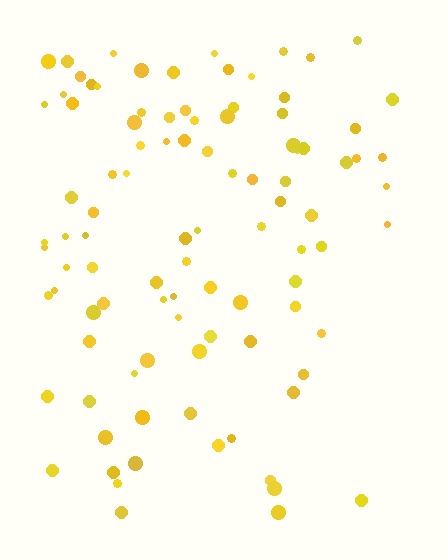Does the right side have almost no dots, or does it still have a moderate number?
Still a moderate number, just noticeably fewer than the left.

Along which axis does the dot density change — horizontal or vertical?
Horizontal.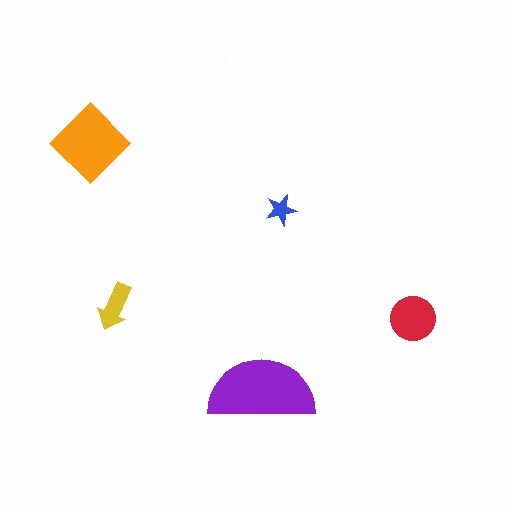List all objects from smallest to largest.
The blue star, the yellow arrow, the red circle, the orange diamond, the purple semicircle.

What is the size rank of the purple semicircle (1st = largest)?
1st.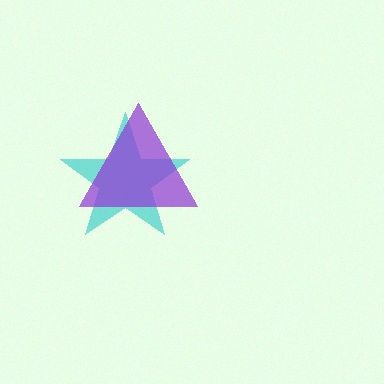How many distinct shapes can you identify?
There are 2 distinct shapes: a cyan star, a purple triangle.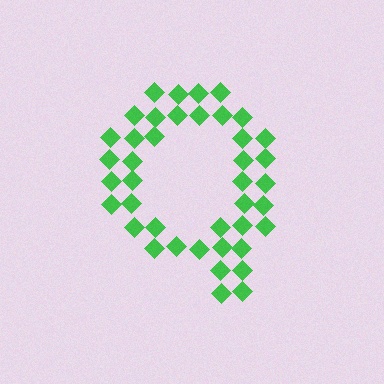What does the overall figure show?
The overall figure shows the letter Q.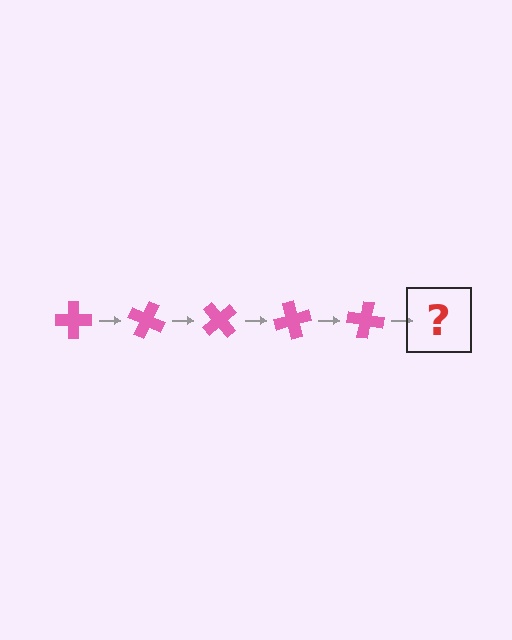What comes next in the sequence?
The next element should be a pink cross rotated 125 degrees.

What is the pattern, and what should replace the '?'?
The pattern is that the cross rotates 25 degrees each step. The '?' should be a pink cross rotated 125 degrees.